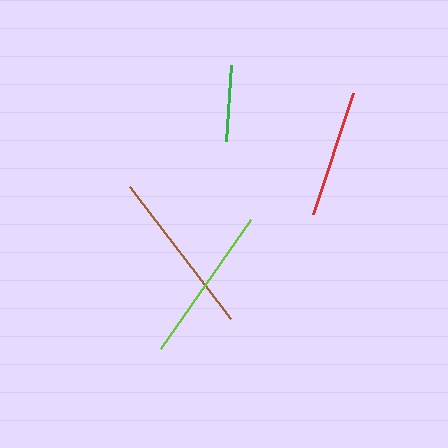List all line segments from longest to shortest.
From longest to shortest: brown, lime, red, green.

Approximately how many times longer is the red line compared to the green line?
The red line is approximately 1.7 times the length of the green line.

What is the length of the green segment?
The green segment is approximately 76 pixels long.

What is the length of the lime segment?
The lime segment is approximately 157 pixels long.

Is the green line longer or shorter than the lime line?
The lime line is longer than the green line.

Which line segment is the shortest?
The green line is the shortest at approximately 76 pixels.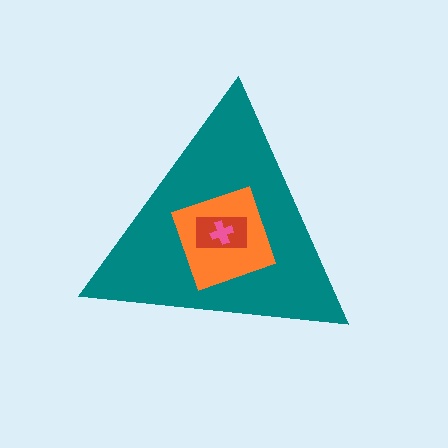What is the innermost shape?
The pink cross.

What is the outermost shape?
The teal triangle.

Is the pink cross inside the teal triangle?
Yes.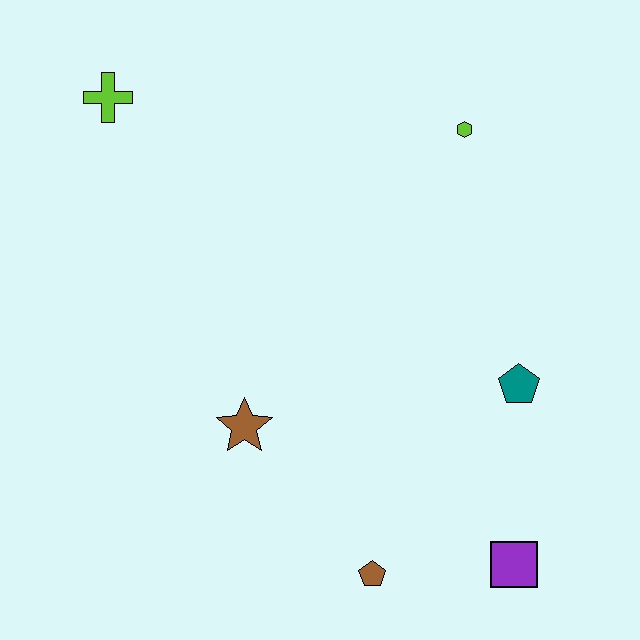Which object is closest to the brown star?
The brown pentagon is closest to the brown star.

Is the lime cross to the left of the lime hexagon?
Yes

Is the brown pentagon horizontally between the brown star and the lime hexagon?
Yes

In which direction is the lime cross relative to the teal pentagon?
The lime cross is to the left of the teal pentagon.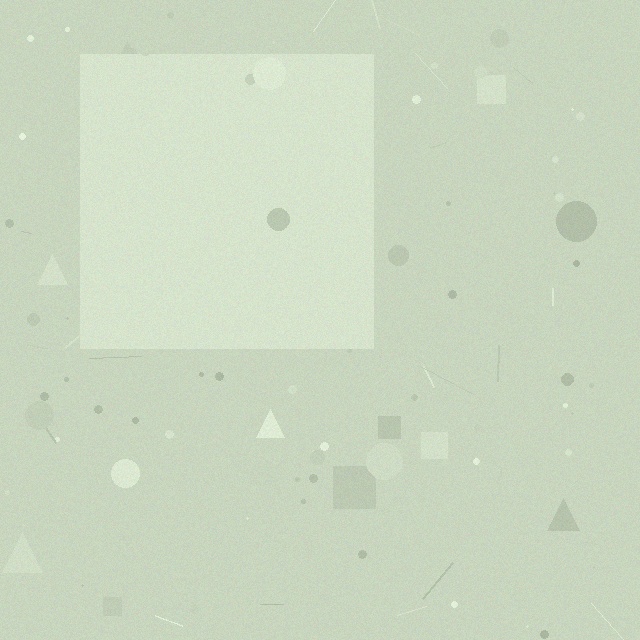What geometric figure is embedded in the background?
A square is embedded in the background.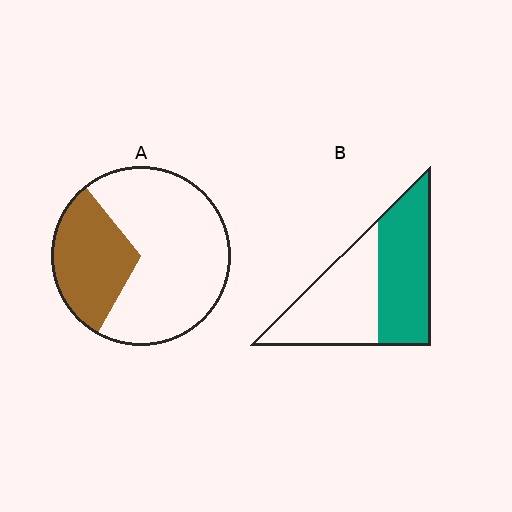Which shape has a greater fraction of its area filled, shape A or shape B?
Shape B.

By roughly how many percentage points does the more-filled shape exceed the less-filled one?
By roughly 20 percentage points (B over A).